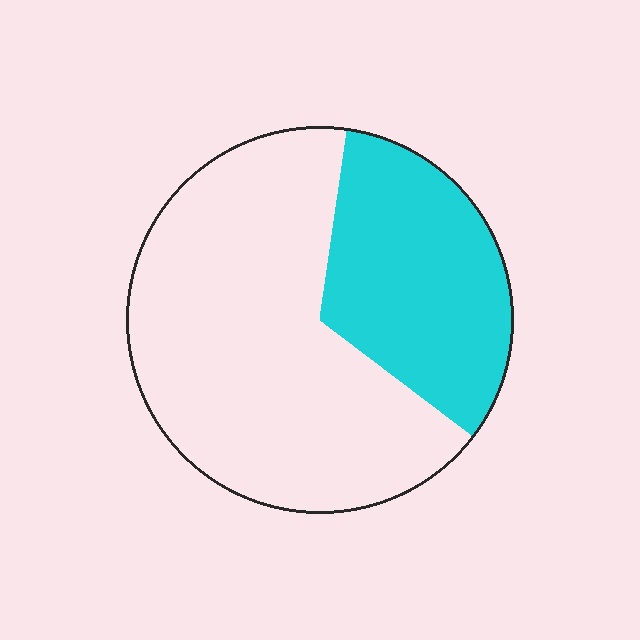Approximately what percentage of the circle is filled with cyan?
Approximately 35%.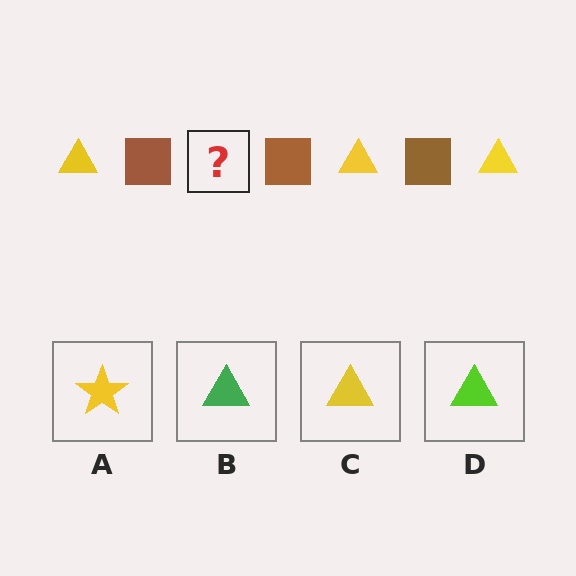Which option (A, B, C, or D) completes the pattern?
C.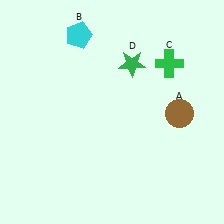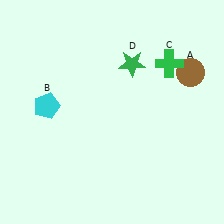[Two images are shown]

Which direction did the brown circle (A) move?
The brown circle (A) moved up.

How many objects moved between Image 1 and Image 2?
2 objects moved between the two images.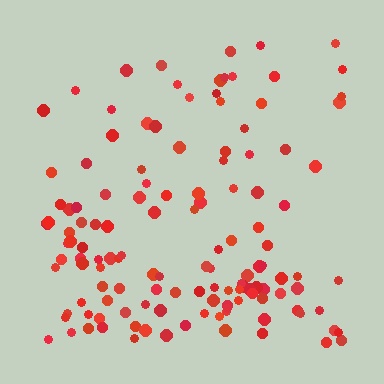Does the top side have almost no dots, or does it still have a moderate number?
Still a moderate number, just noticeably fewer than the bottom.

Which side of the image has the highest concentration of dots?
The bottom.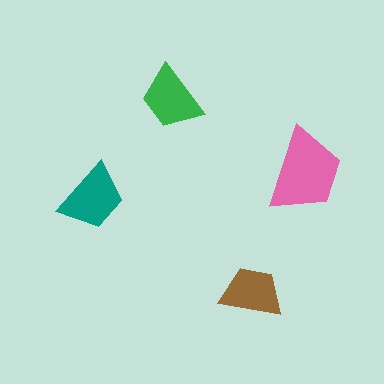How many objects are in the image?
There are 4 objects in the image.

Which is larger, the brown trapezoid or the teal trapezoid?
The teal one.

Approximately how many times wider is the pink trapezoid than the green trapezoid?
About 1.5 times wider.